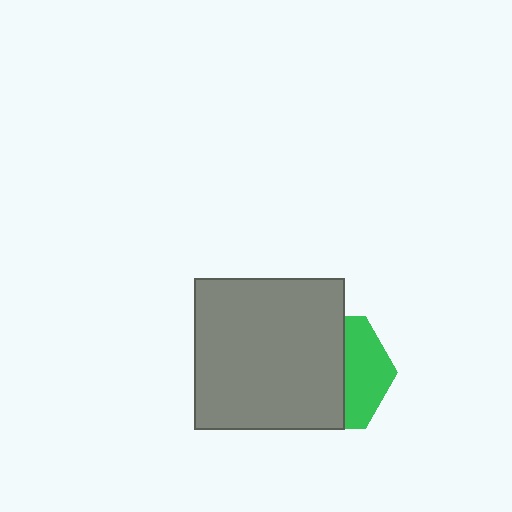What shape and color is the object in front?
The object in front is a gray square.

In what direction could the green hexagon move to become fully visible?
The green hexagon could move right. That would shift it out from behind the gray square entirely.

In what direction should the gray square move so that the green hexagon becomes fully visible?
The gray square should move left. That is the shortest direction to clear the overlap and leave the green hexagon fully visible.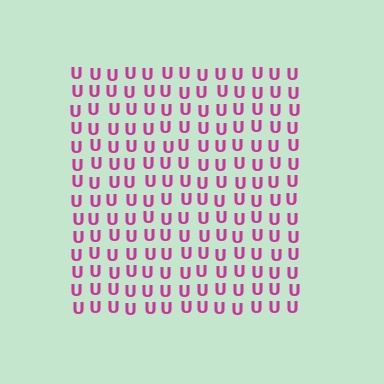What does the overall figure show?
The overall figure shows a square.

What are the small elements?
The small elements are letter U's.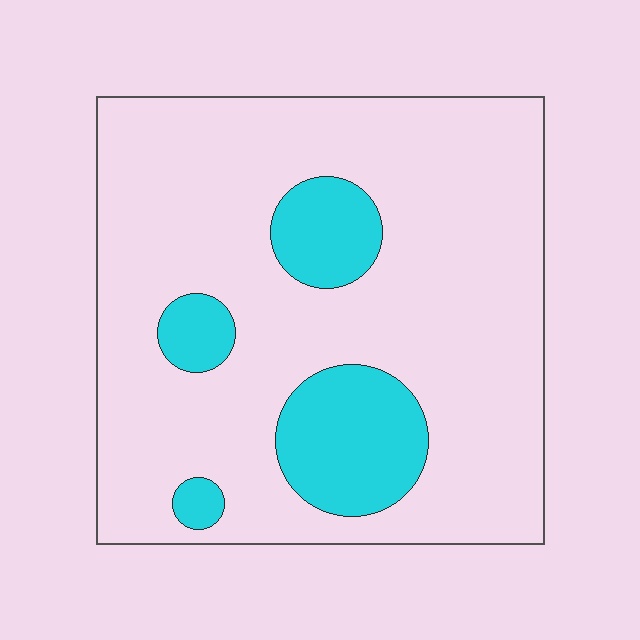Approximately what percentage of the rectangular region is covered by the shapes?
Approximately 20%.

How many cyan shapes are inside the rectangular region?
4.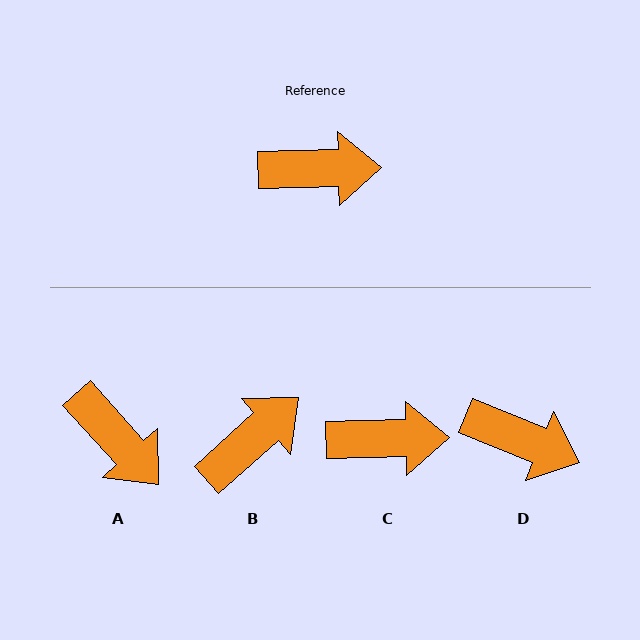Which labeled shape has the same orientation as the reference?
C.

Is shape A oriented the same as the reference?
No, it is off by about 50 degrees.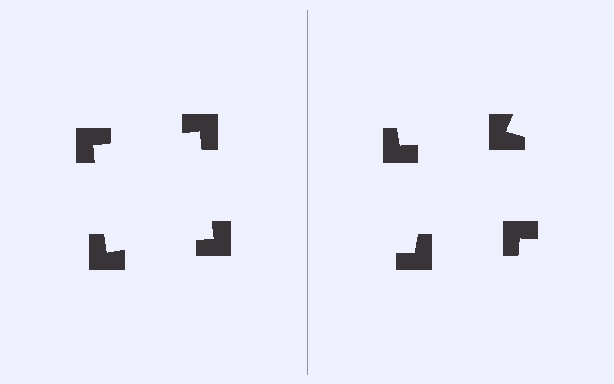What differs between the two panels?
The notched squares are positioned identically on both sides; only the wedge orientations differ. On the left they align to a square; on the right they are misaligned.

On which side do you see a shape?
An illusory square appears on the left side. On the right side the wedge cuts are rotated, so no coherent shape forms.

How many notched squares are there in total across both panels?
8 — 4 on each side.